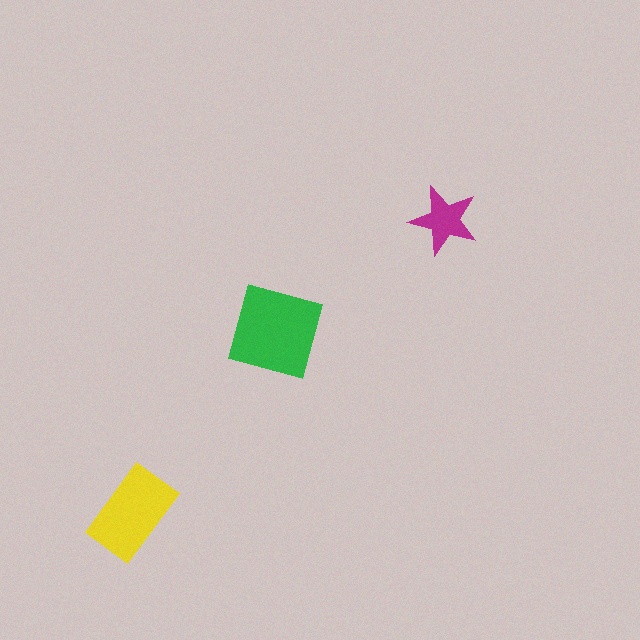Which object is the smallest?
The magenta star.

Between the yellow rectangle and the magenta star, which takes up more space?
The yellow rectangle.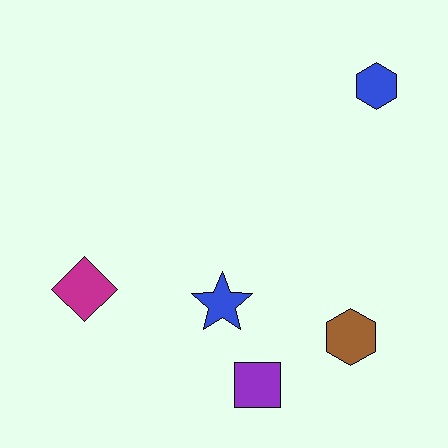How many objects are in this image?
There are 5 objects.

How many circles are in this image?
There are no circles.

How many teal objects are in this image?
There are no teal objects.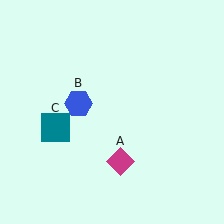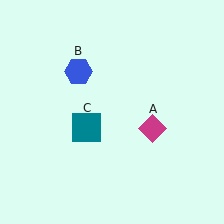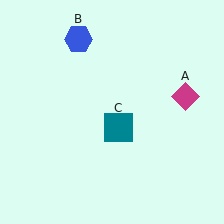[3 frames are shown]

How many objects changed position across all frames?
3 objects changed position: magenta diamond (object A), blue hexagon (object B), teal square (object C).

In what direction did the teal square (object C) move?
The teal square (object C) moved right.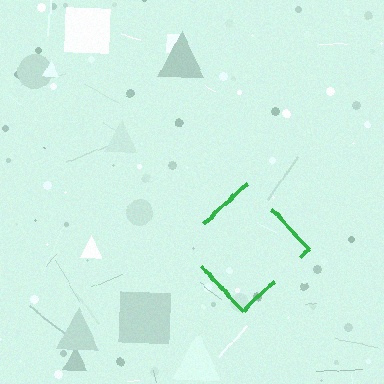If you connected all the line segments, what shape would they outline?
They would outline a diamond.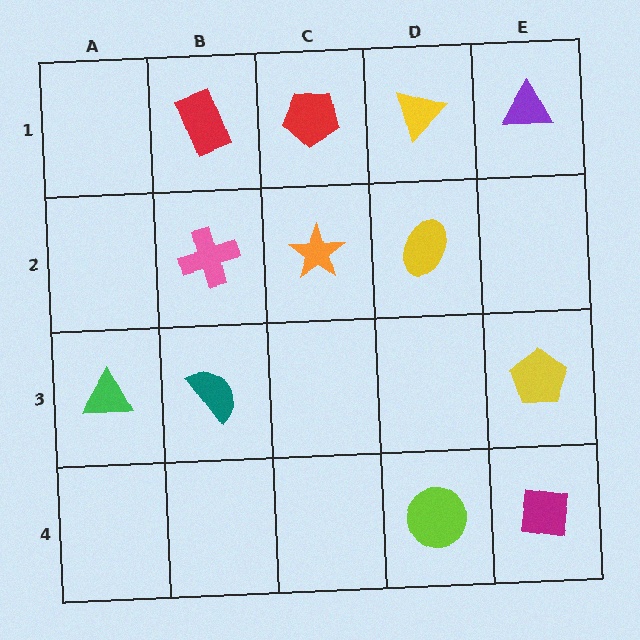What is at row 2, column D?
A yellow ellipse.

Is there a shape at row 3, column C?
No, that cell is empty.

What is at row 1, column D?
A yellow triangle.